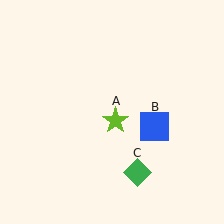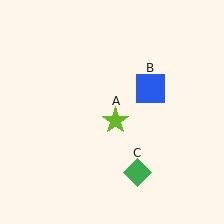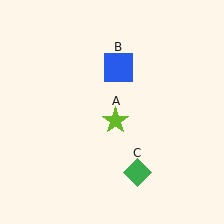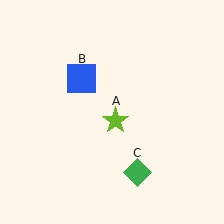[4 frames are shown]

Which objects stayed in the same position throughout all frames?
Lime star (object A) and green diamond (object C) remained stationary.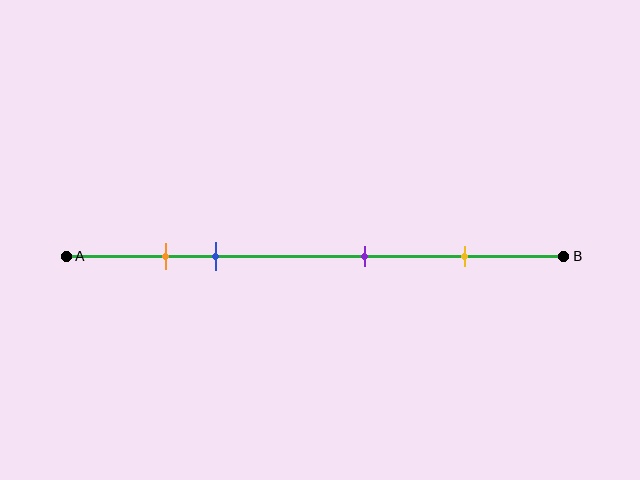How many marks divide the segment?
There are 4 marks dividing the segment.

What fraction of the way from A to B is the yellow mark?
The yellow mark is approximately 80% (0.8) of the way from A to B.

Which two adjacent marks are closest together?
The orange and blue marks are the closest adjacent pair.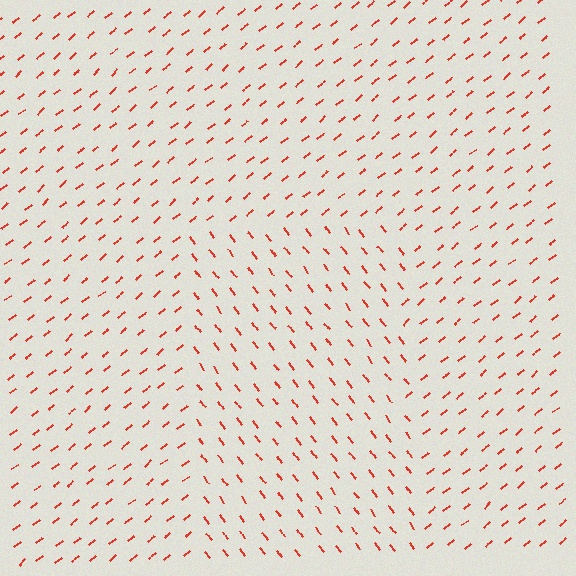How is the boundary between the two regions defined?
The boundary is defined purely by a change in line orientation (approximately 88 degrees difference). All lines are the same color and thickness.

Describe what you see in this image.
The image is filled with small red line segments. A rectangle region in the image has lines oriented differently from the surrounding lines, creating a visible texture boundary.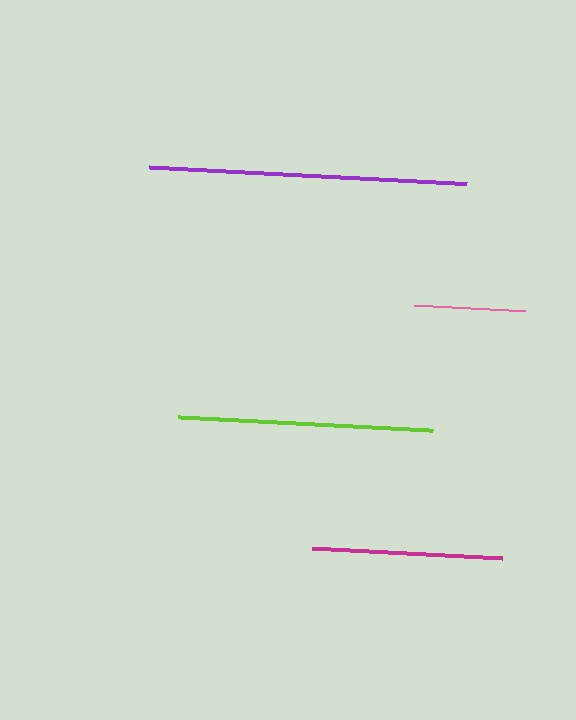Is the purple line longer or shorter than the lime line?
The purple line is longer than the lime line.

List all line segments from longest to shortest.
From longest to shortest: purple, lime, magenta, pink.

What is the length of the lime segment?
The lime segment is approximately 255 pixels long.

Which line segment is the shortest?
The pink line is the shortest at approximately 111 pixels.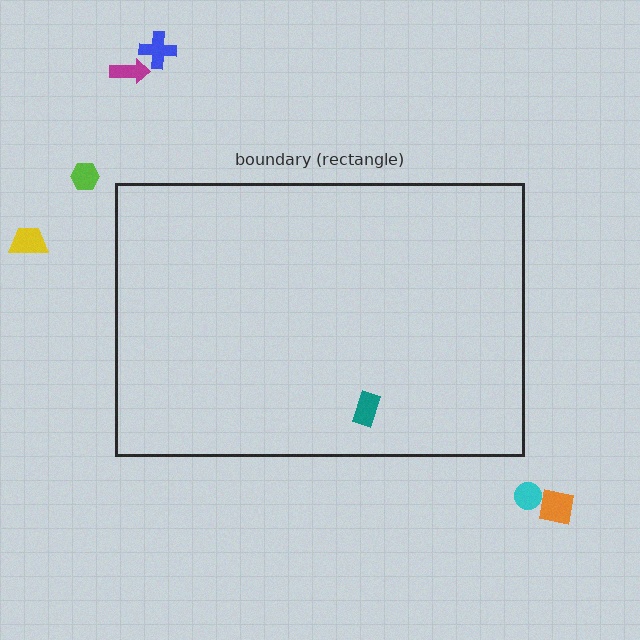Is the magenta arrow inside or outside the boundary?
Outside.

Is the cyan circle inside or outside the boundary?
Outside.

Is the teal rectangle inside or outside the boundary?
Inside.